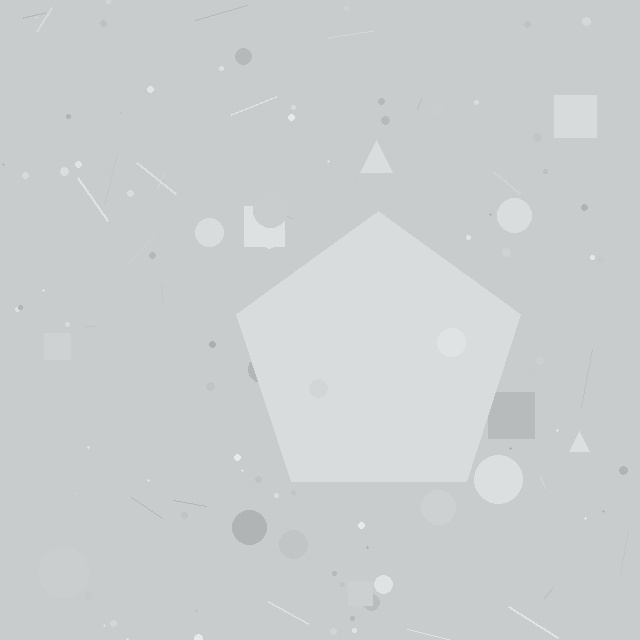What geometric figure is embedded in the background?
A pentagon is embedded in the background.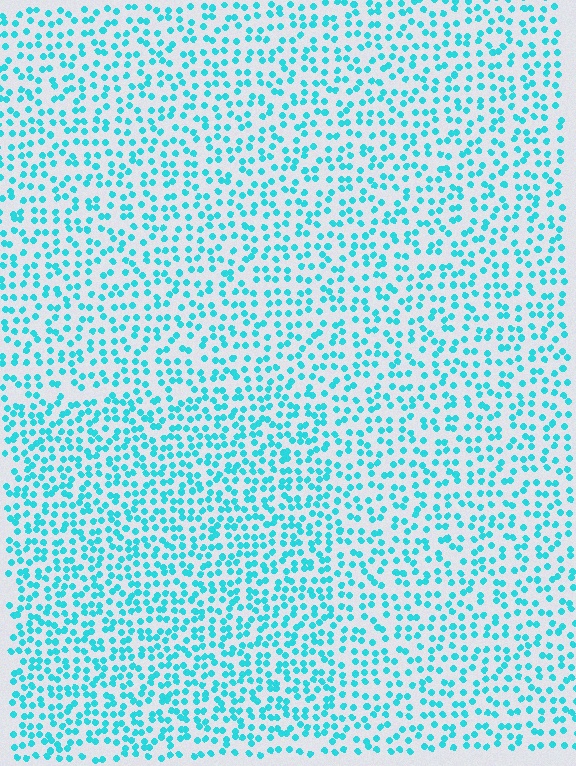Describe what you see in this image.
The image contains small cyan elements arranged at two different densities. A rectangle-shaped region is visible where the elements are more densely packed than the surrounding area.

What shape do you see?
I see a rectangle.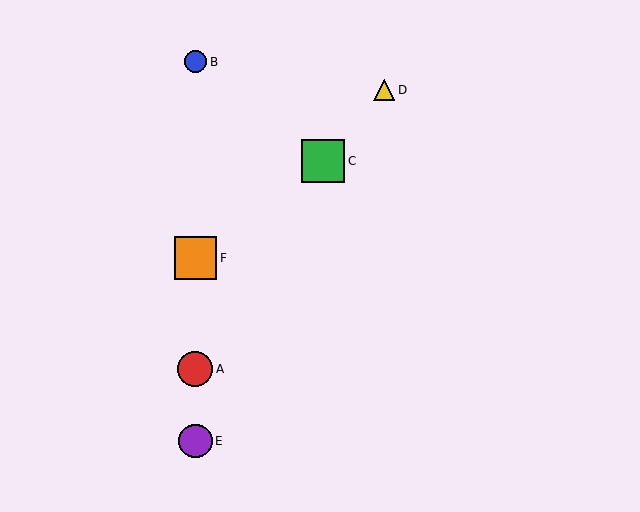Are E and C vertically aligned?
No, E is at x≈195 and C is at x≈323.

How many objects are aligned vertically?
4 objects (A, B, E, F) are aligned vertically.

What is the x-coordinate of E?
Object E is at x≈195.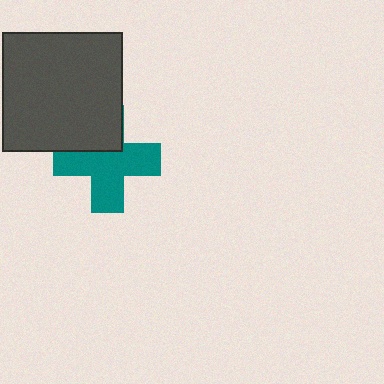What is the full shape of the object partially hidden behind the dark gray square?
The partially hidden object is a teal cross.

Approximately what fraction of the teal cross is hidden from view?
Roughly 30% of the teal cross is hidden behind the dark gray square.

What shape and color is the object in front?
The object in front is a dark gray square.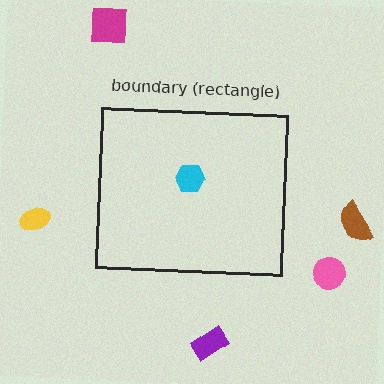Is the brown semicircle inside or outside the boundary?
Outside.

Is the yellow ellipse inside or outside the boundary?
Outside.